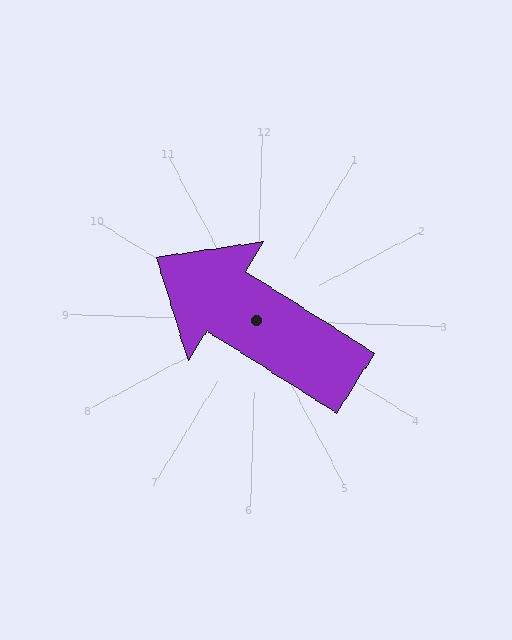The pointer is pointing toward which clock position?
Roughly 10 o'clock.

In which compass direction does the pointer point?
Northwest.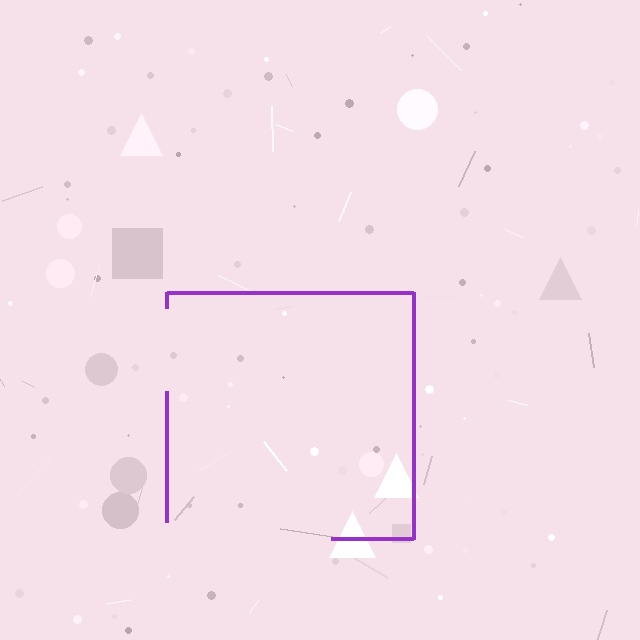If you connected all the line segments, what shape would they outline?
They would outline a square.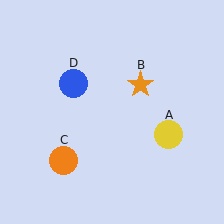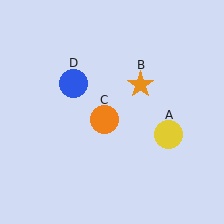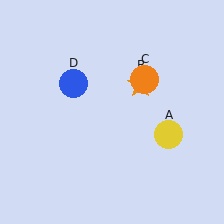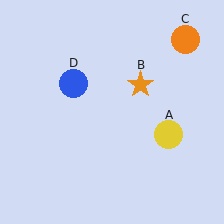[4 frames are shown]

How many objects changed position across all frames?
1 object changed position: orange circle (object C).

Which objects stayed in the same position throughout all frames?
Yellow circle (object A) and orange star (object B) and blue circle (object D) remained stationary.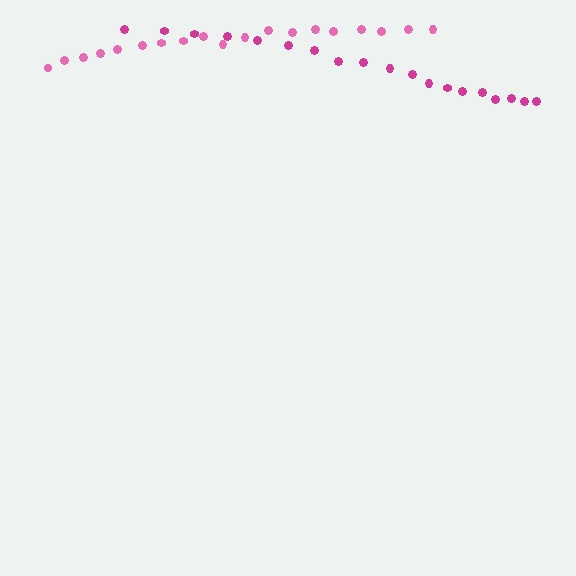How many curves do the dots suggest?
There are 2 distinct paths.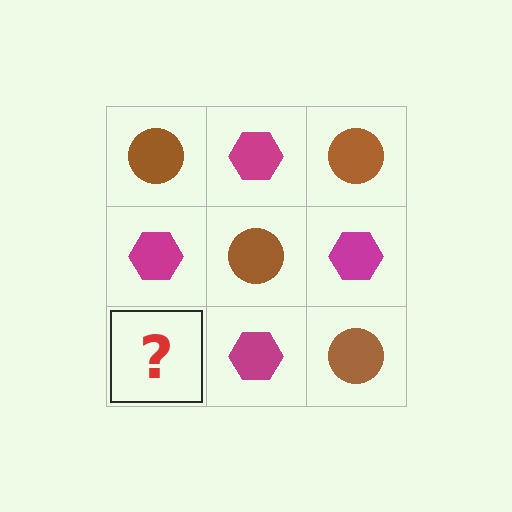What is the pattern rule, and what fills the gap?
The rule is that it alternates brown circle and magenta hexagon in a checkerboard pattern. The gap should be filled with a brown circle.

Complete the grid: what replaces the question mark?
The question mark should be replaced with a brown circle.